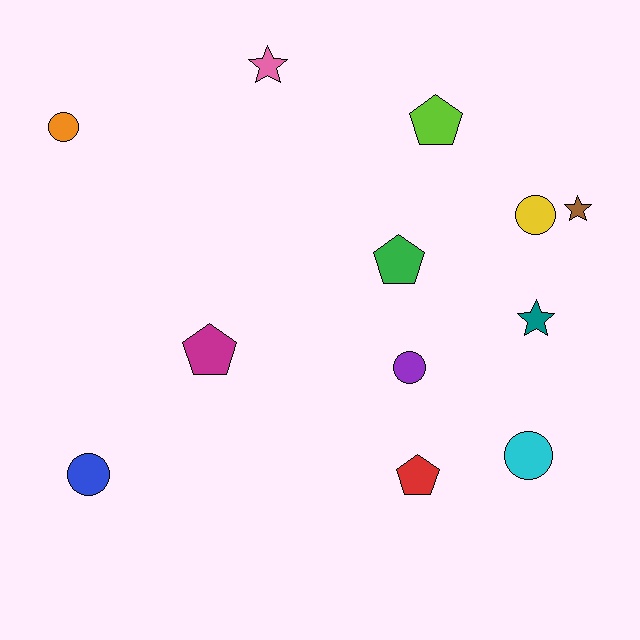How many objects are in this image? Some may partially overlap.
There are 12 objects.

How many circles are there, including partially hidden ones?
There are 5 circles.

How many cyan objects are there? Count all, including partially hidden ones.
There is 1 cyan object.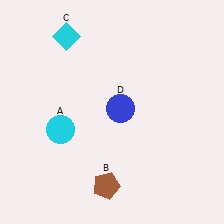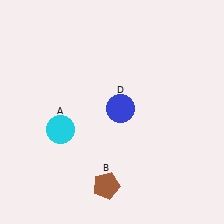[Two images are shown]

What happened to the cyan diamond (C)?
The cyan diamond (C) was removed in Image 2. It was in the top-left area of Image 1.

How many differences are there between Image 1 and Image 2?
There is 1 difference between the two images.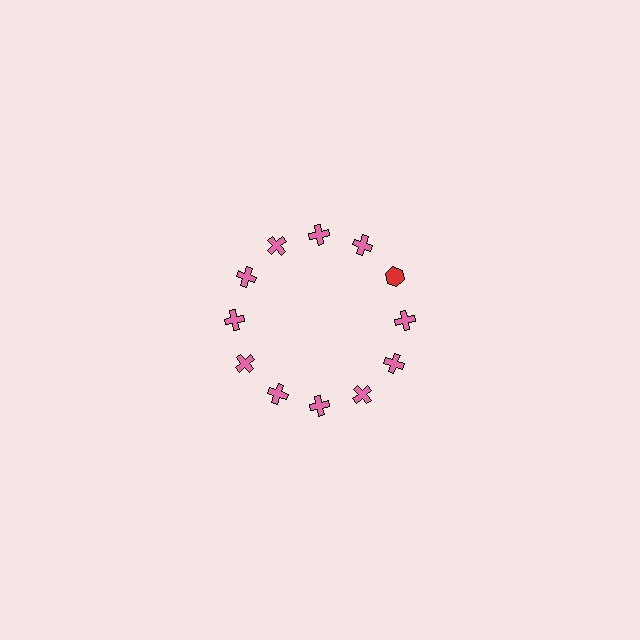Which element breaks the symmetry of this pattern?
The red hexagon at roughly the 2 o'clock position breaks the symmetry. All other shapes are pink crosses.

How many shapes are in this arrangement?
There are 12 shapes arranged in a ring pattern.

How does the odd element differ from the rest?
It differs in both color (red instead of pink) and shape (hexagon instead of cross).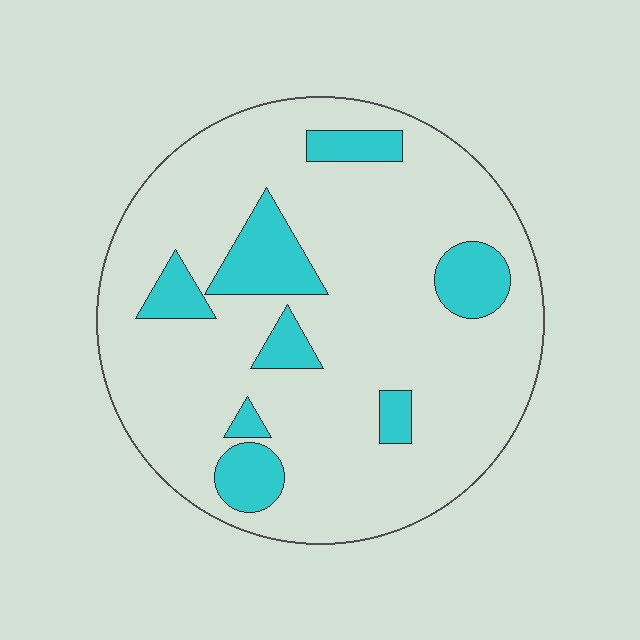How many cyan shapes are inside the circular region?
8.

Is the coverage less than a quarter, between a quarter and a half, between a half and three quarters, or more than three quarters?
Less than a quarter.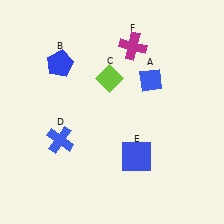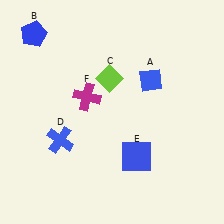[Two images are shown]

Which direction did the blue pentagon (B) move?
The blue pentagon (B) moved up.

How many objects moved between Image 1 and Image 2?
2 objects moved between the two images.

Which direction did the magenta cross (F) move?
The magenta cross (F) moved down.